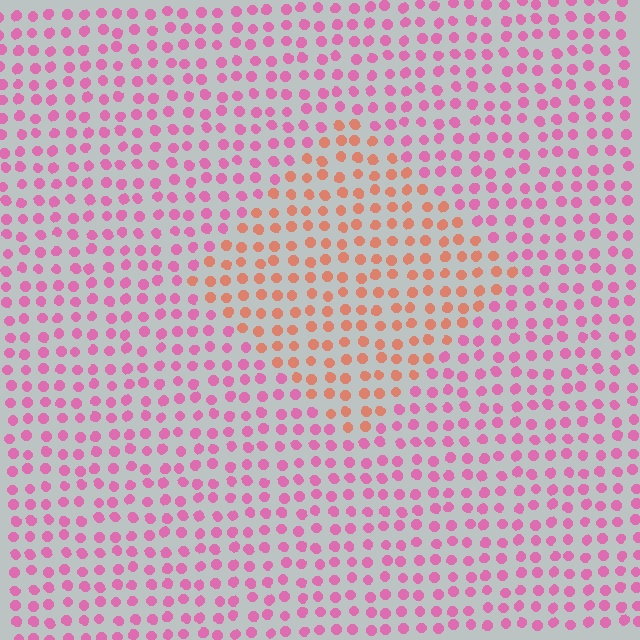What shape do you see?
I see a diamond.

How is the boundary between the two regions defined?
The boundary is defined purely by a slight shift in hue (about 47 degrees). Spacing, size, and orientation are identical on both sides.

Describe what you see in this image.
The image is filled with small pink elements in a uniform arrangement. A diamond-shaped region is visible where the elements are tinted to a slightly different hue, forming a subtle color boundary.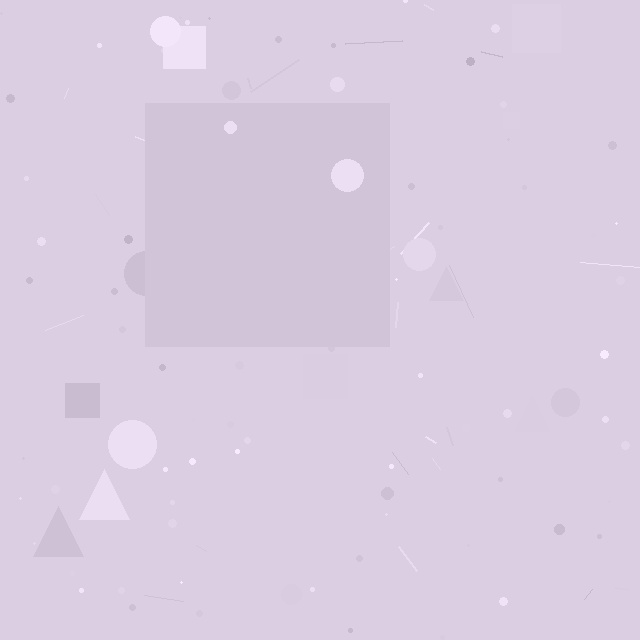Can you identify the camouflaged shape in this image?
The camouflaged shape is a square.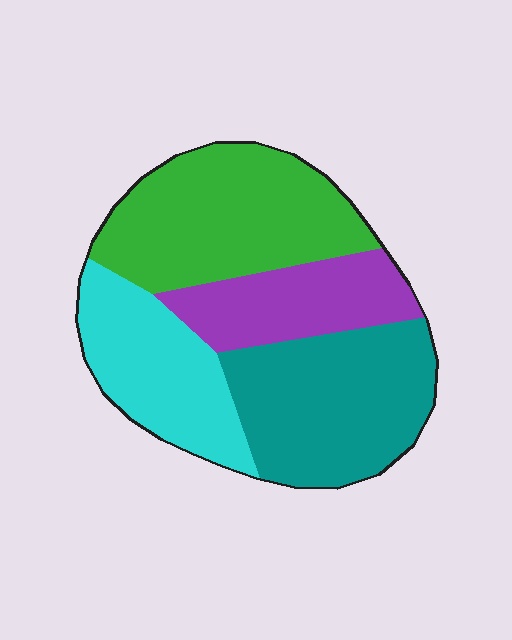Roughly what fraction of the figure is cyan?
Cyan takes up about one fifth (1/5) of the figure.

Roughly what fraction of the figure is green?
Green takes up between a quarter and a half of the figure.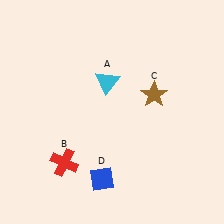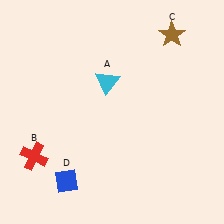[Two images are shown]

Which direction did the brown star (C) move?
The brown star (C) moved up.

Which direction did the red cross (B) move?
The red cross (B) moved left.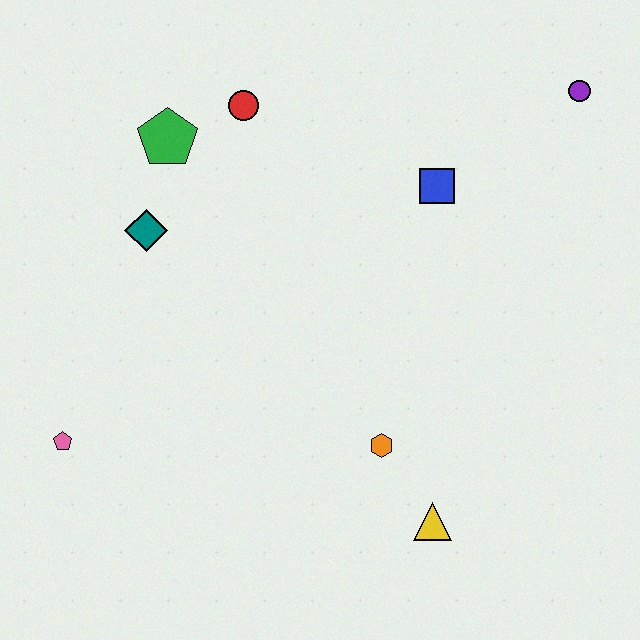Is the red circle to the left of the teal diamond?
No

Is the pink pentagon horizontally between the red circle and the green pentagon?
No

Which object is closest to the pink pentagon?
The teal diamond is closest to the pink pentagon.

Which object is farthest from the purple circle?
The pink pentagon is farthest from the purple circle.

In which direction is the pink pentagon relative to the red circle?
The pink pentagon is below the red circle.